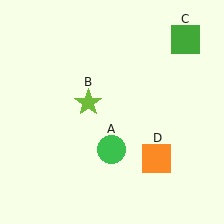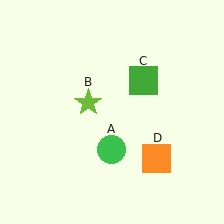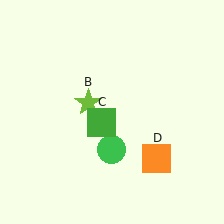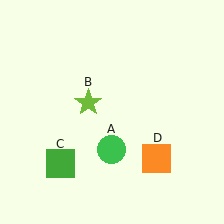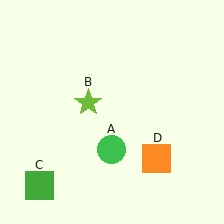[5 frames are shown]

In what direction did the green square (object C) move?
The green square (object C) moved down and to the left.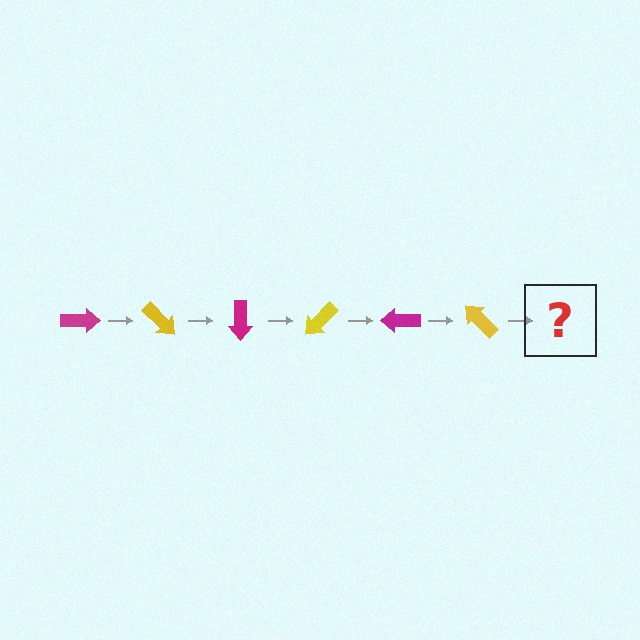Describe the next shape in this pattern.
It should be a magenta arrow, rotated 270 degrees from the start.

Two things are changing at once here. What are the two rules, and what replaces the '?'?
The two rules are that it rotates 45 degrees each step and the color cycles through magenta and yellow. The '?' should be a magenta arrow, rotated 270 degrees from the start.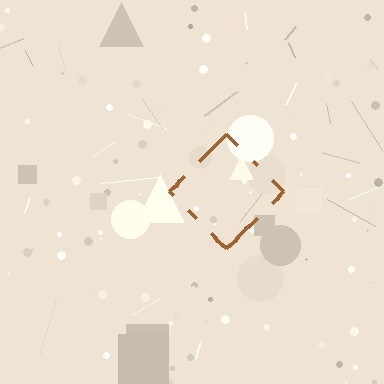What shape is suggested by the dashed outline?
The dashed outline suggests a diamond.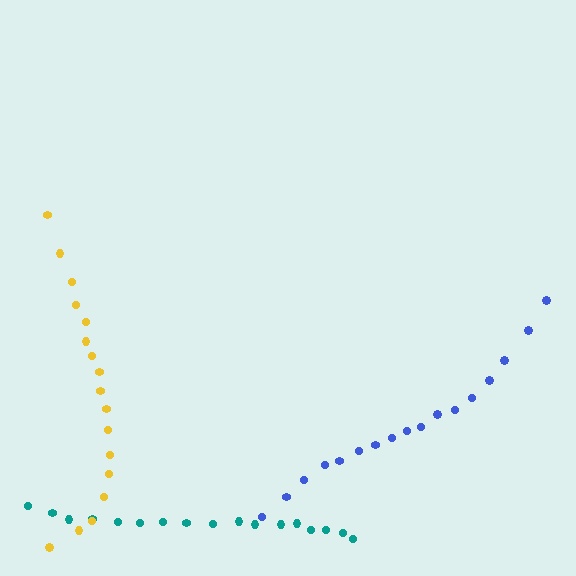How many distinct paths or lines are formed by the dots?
There are 3 distinct paths.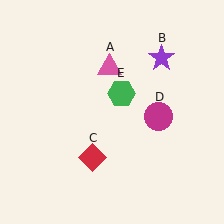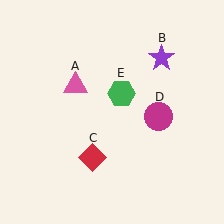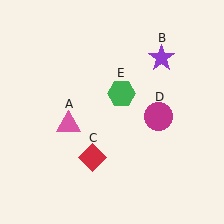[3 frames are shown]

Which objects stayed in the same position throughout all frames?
Purple star (object B) and red diamond (object C) and magenta circle (object D) and green hexagon (object E) remained stationary.